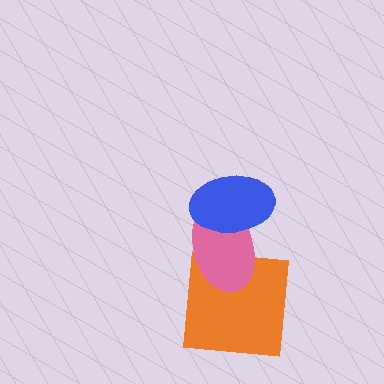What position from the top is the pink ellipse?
The pink ellipse is 2nd from the top.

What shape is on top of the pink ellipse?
The blue ellipse is on top of the pink ellipse.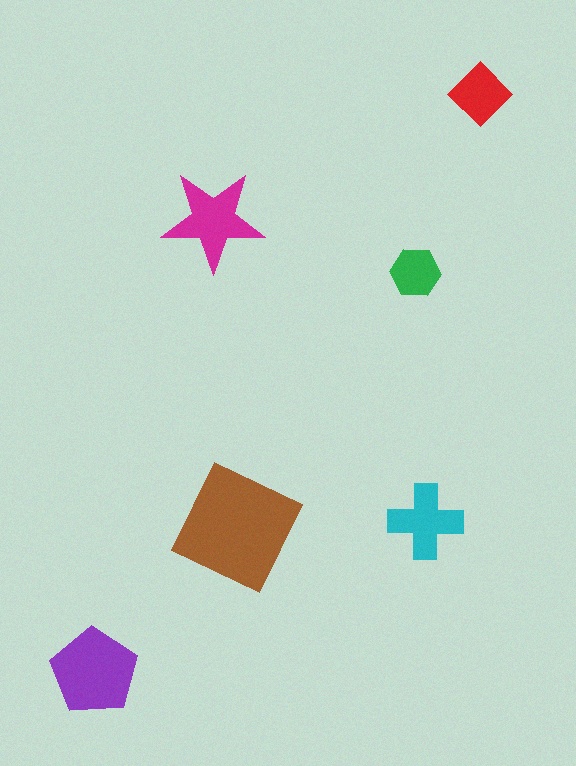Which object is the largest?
The brown square.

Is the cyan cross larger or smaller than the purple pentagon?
Smaller.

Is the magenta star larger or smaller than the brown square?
Smaller.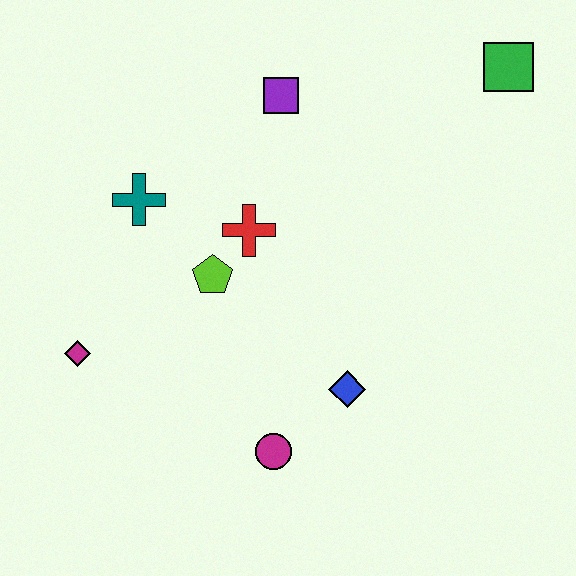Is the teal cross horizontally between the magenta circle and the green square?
No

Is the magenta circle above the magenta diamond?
No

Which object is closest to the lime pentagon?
The red cross is closest to the lime pentagon.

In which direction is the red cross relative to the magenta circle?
The red cross is above the magenta circle.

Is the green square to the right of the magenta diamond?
Yes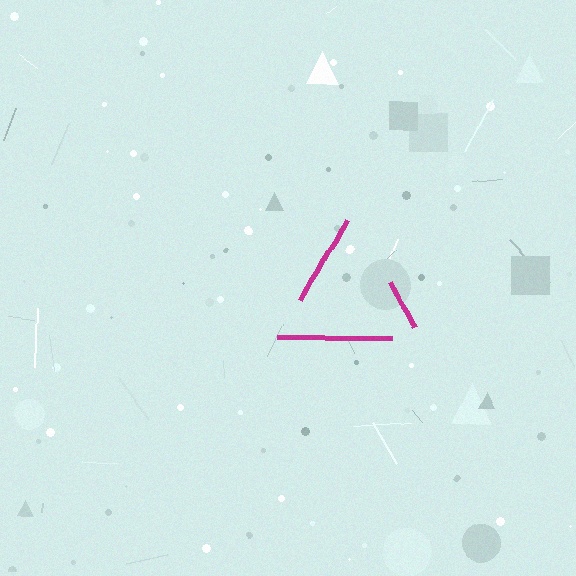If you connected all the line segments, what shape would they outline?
They would outline a triangle.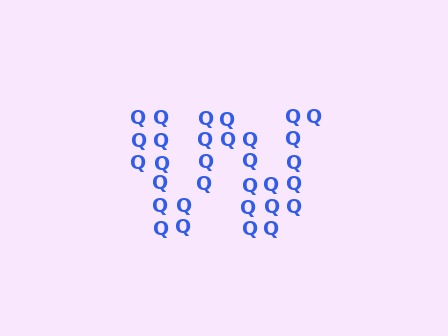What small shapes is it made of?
It is made of small letter Q's.